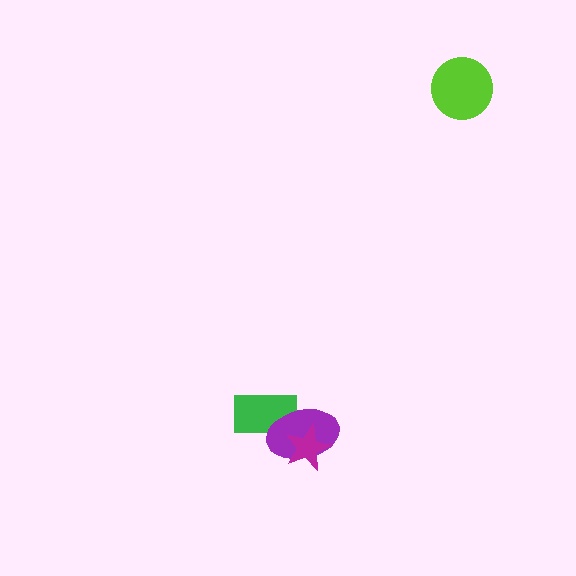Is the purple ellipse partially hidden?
Yes, it is partially covered by another shape.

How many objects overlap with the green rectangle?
1 object overlaps with the green rectangle.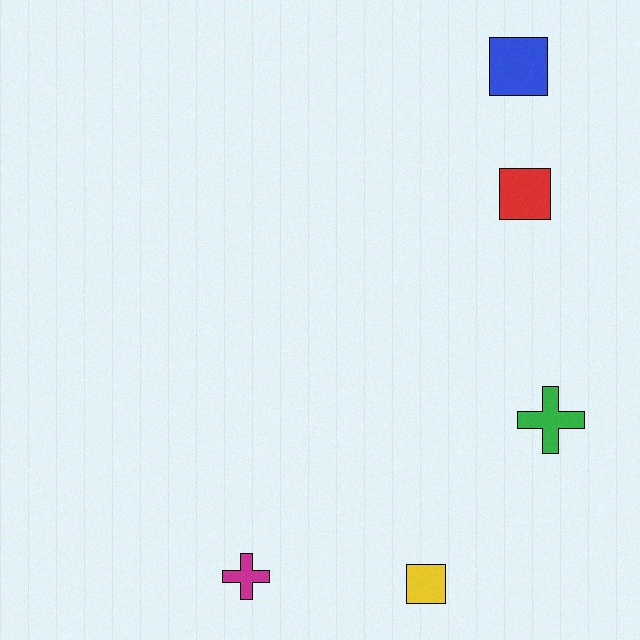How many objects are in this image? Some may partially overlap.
There are 5 objects.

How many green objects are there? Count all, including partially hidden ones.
There is 1 green object.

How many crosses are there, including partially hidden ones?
There are 2 crosses.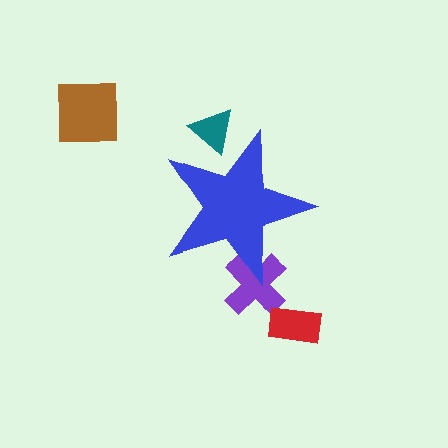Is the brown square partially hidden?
No, the brown square is fully visible.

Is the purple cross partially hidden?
Yes, the purple cross is partially hidden behind the blue star.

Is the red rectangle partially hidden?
No, the red rectangle is fully visible.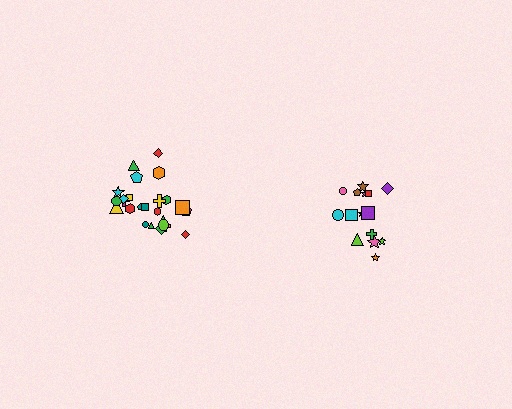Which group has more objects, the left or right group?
The left group.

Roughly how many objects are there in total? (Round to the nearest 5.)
Roughly 40 objects in total.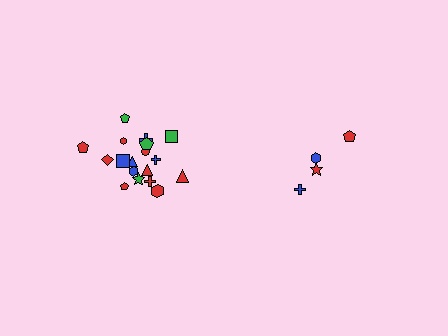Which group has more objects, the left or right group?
The left group.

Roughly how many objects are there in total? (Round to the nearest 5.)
Roughly 20 objects in total.